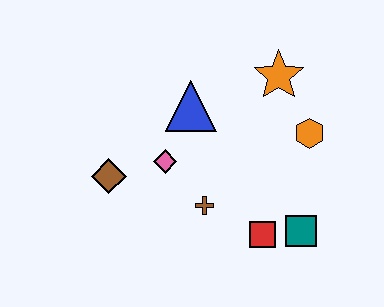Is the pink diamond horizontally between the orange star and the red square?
No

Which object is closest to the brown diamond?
The pink diamond is closest to the brown diamond.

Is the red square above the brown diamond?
No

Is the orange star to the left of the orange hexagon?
Yes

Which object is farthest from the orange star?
The brown diamond is farthest from the orange star.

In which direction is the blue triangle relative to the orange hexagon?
The blue triangle is to the left of the orange hexagon.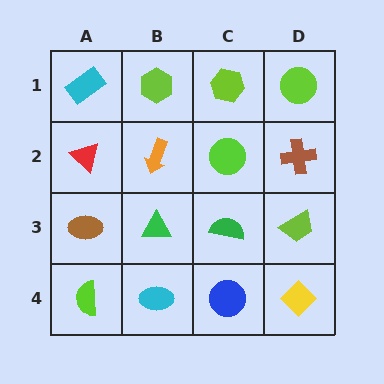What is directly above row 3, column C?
A lime circle.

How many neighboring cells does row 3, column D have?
3.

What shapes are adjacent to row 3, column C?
A lime circle (row 2, column C), a blue circle (row 4, column C), a green triangle (row 3, column B), a lime trapezoid (row 3, column D).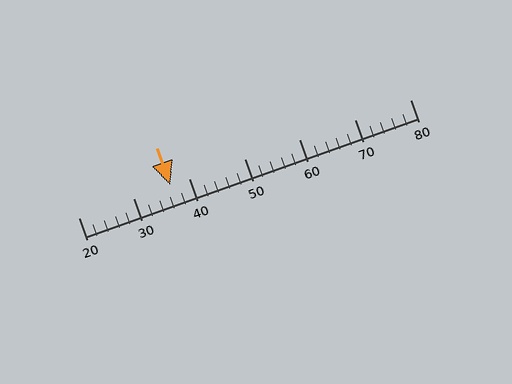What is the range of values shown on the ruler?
The ruler shows values from 20 to 80.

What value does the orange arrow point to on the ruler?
The orange arrow points to approximately 37.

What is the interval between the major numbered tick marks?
The major tick marks are spaced 10 units apart.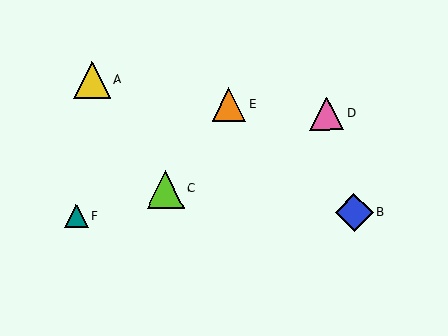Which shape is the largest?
The blue diamond (labeled B) is the largest.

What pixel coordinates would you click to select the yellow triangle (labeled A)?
Click at (92, 80) to select the yellow triangle A.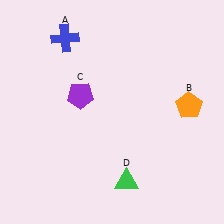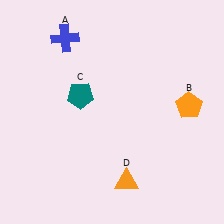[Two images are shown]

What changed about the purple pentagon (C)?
In Image 1, C is purple. In Image 2, it changed to teal.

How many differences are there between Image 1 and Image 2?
There are 2 differences between the two images.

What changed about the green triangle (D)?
In Image 1, D is green. In Image 2, it changed to orange.